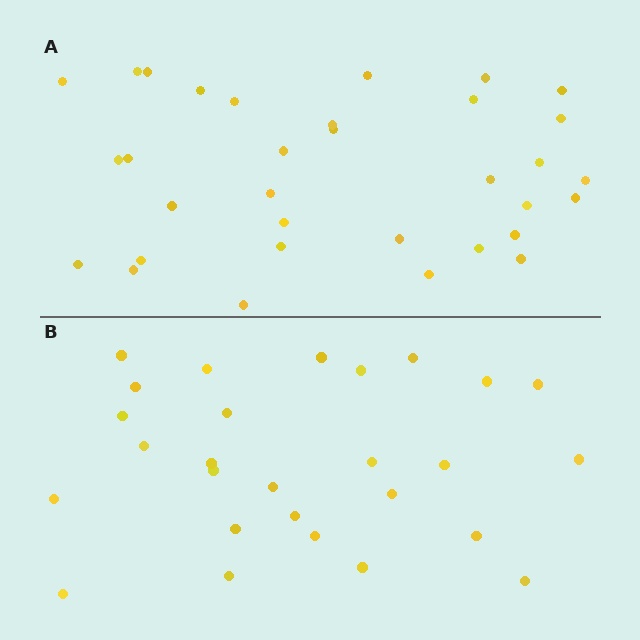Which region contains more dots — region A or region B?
Region A (the top region) has more dots.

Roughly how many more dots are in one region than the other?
Region A has about 6 more dots than region B.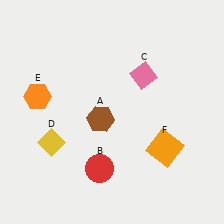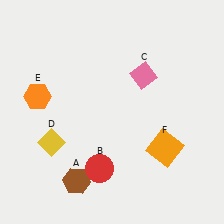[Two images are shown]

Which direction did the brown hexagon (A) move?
The brown hexagon (A) moved down.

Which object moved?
The brown hexagon (A) moved down.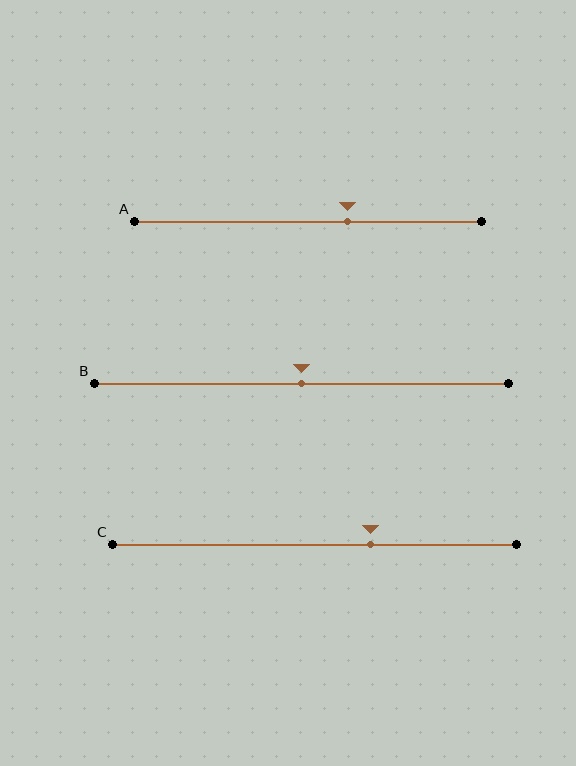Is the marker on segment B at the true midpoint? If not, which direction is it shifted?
Yes, the marker on segment B is at the true midpoint.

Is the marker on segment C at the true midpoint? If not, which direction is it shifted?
No, the marker on segment C is shifted to the right by about 14% of the segment length.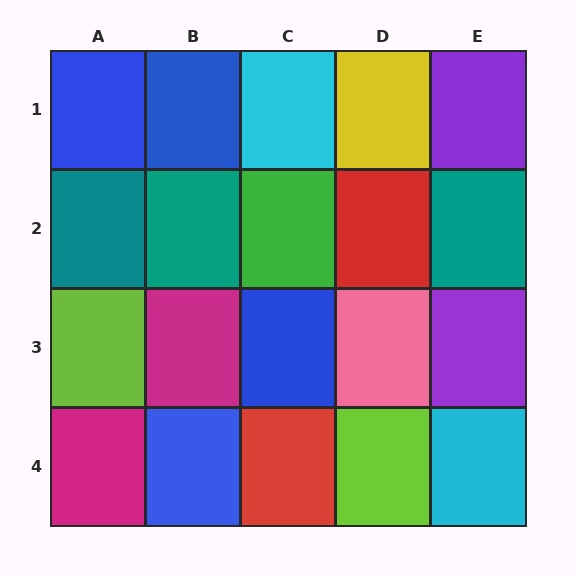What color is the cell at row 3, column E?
Purple.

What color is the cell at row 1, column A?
Blue.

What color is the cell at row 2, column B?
Teal.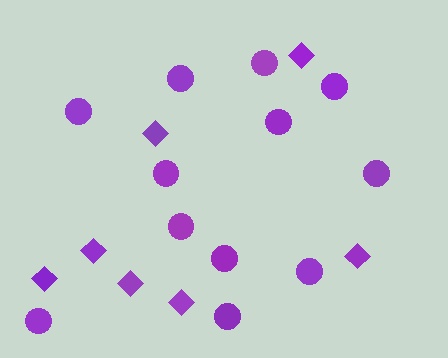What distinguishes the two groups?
There are 2 groups: one group of circles (12) and one group of diamonds (7).